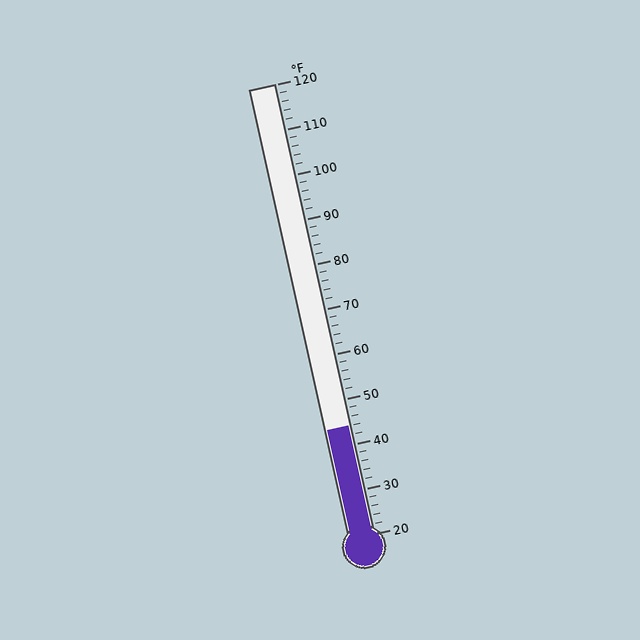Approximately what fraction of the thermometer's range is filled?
The thermometer is filled to approximately 25% of its range.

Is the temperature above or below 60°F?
The temperature is below 60°F.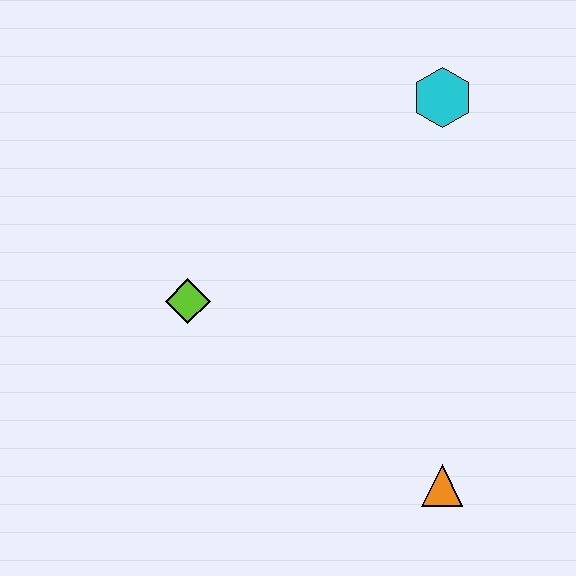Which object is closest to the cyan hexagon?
The lime diamond is closest to the cyan hexagon.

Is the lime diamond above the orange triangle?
Yes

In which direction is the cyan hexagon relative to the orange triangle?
The cyan hexagon is above the orange triangle.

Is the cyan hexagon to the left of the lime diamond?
No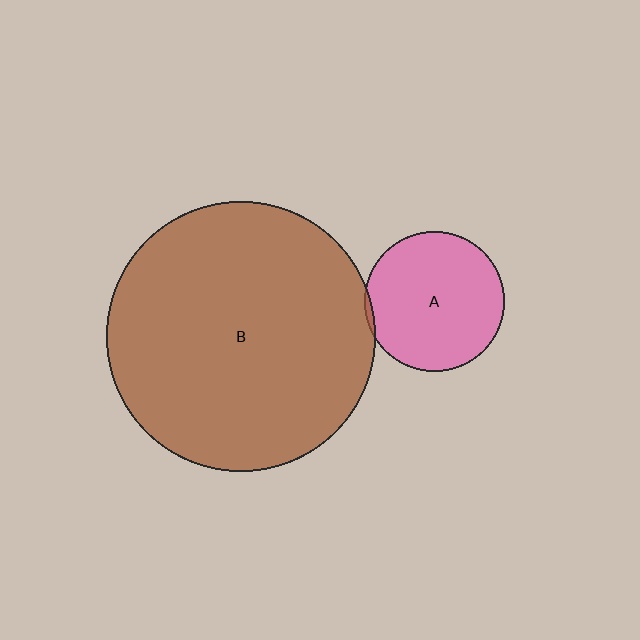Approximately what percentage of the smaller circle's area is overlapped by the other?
Approximately 5%.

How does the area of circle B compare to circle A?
Approximately 3.7 times.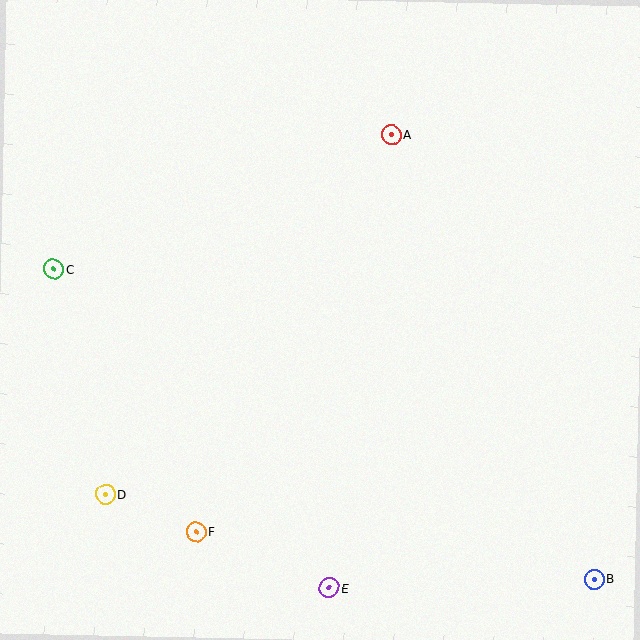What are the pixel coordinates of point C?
Point C is at (54, 269).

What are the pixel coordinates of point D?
Point D is at (106, 495).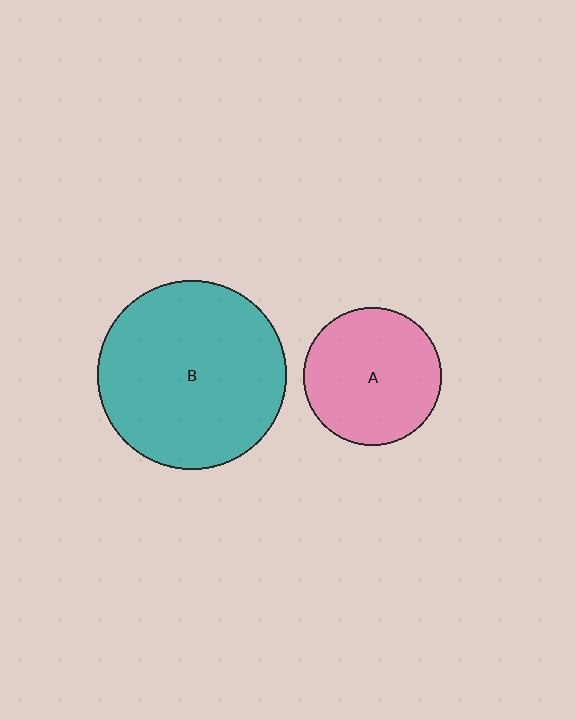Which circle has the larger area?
Circle B (teal).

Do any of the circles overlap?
No, none of the circles overlap.